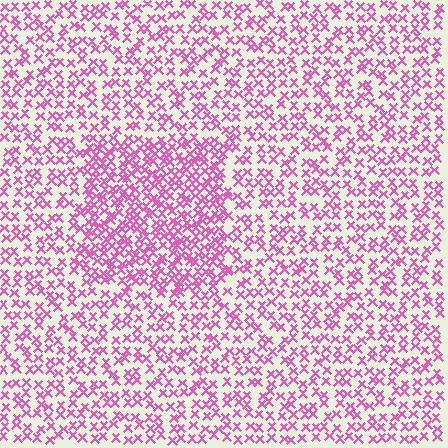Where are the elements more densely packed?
The elements are more densely packed inside the rectangle boundary.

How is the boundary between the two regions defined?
The boundary is defined by a change in element density (approximately 1.8x ratio). All elements are the same color, size, and shape.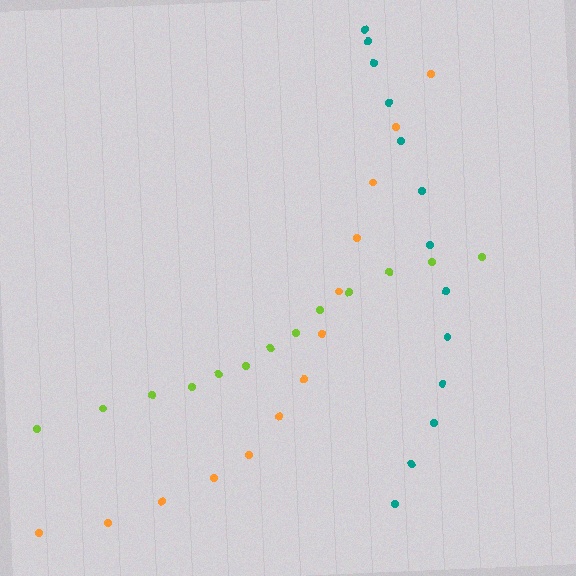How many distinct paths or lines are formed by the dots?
There are 3 distinct paths.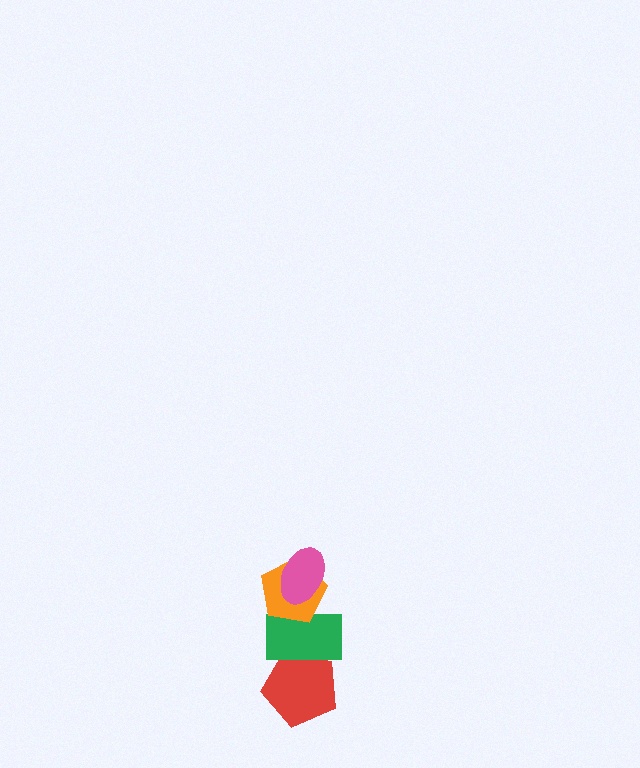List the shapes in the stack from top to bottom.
From top to bottom: the pink ellipse, the orange pentagon, the green rectangle, the red pentagon.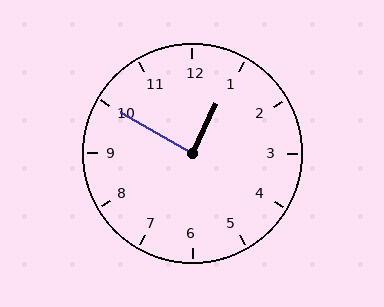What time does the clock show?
12:50.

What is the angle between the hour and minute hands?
Approximately 85 degrees.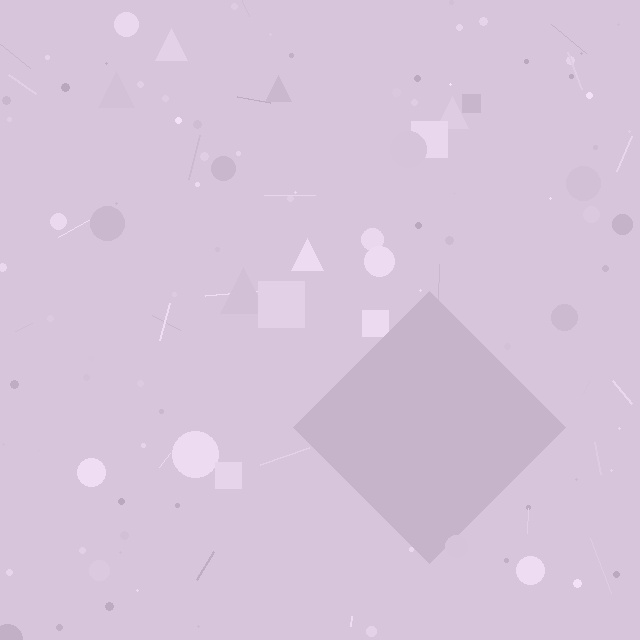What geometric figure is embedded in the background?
A diamond is embedded in the background.